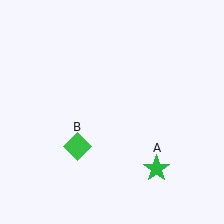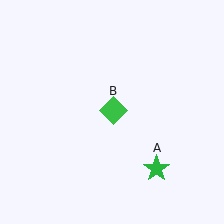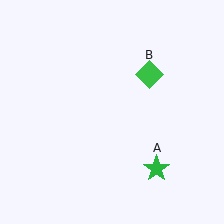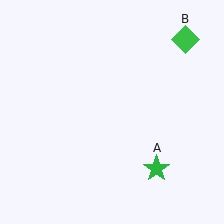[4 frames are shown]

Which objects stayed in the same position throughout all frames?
Green star (object A) remained stationary.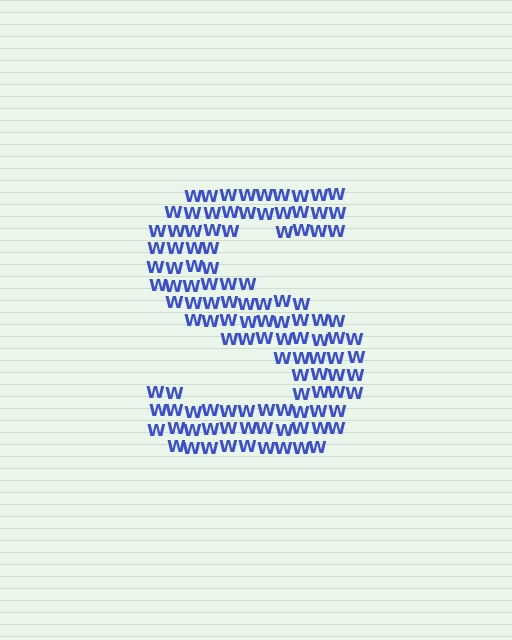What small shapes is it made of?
It is made of small letter W's.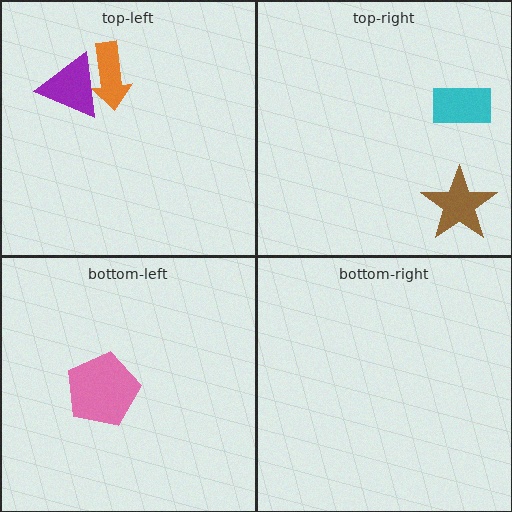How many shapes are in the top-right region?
2.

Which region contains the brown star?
The top-right region.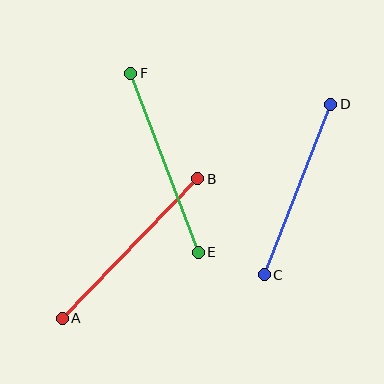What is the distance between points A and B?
The distance is approximately 194 pixels.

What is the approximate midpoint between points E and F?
The midpoint is at approximately (164, 163) pixels.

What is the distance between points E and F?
The distance is approximately 191 pixels.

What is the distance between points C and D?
The distance is approximately 183 pixels.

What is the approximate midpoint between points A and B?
The midpoint is at approximately (130, 248) pixels.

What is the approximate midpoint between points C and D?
The midpoint is at approximately (297, 190) pixels.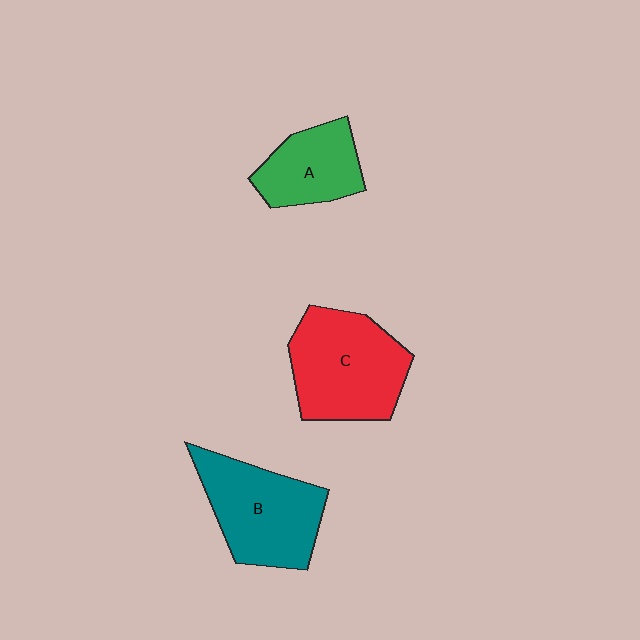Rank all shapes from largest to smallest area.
From largest to smallest: C (red), B (teal), A (green).